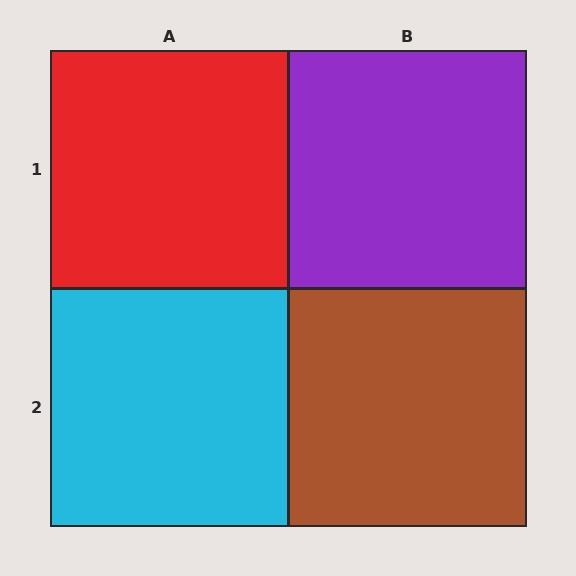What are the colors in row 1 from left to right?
Red, purple.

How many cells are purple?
1 cell is purple.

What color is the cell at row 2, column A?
Cyan.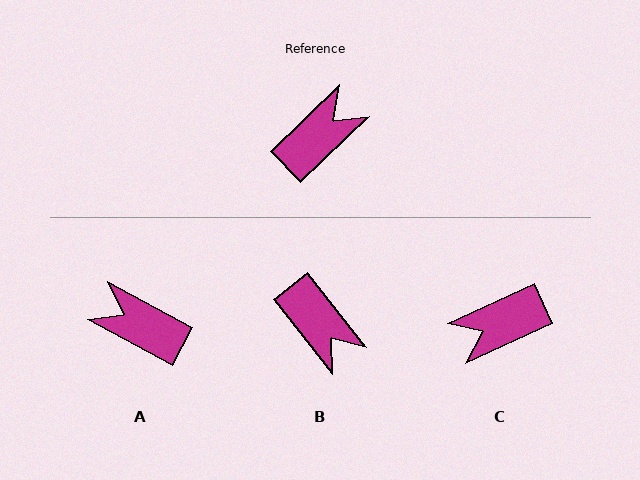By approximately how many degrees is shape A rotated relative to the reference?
Approximately 108 degrees counter-clockwise.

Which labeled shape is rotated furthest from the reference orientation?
C, about 161 degrees away.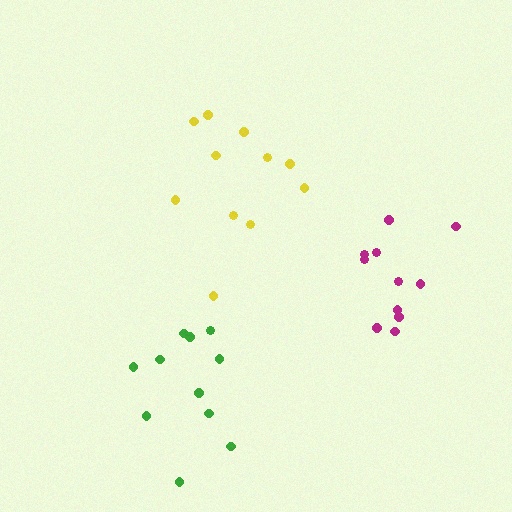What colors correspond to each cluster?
The clusters are colored: yellow, green, magenta.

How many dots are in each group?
Group 1: 11 dots, Group 2: 11 dots, Group 3: 11 dots (33 total).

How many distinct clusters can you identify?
There are 3 distinct clusters.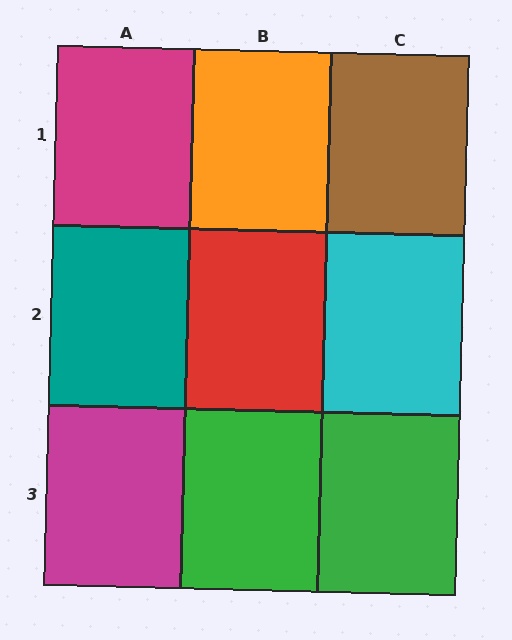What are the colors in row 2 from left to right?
Teal, red, cyan.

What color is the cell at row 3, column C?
Green.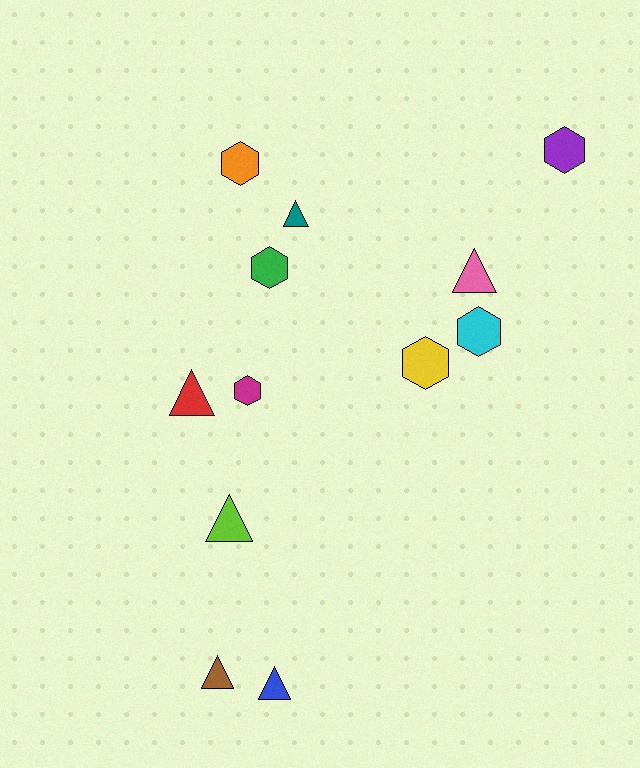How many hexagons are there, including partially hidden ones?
There are 6 hexagons.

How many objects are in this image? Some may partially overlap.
There are 12 objects.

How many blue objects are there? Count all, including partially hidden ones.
There is 1 blue object.